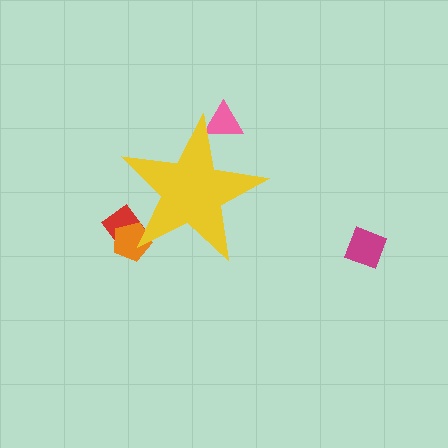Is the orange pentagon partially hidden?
Yes, the orange pentagon is partially hidden behind the yellow star.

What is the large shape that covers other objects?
A yellow star.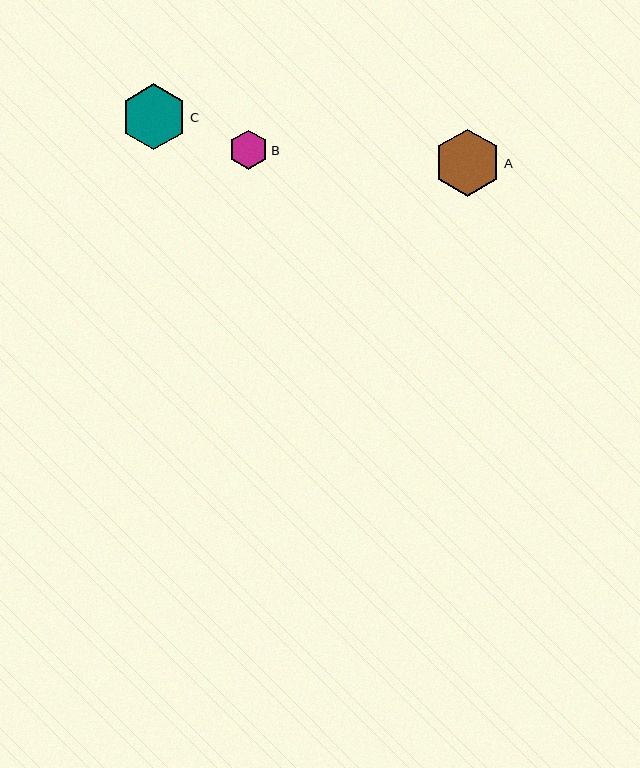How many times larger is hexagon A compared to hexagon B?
Hexagon A is approximately 1.7 times the size of hexagon B.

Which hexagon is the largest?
Hexagon A is the largest with a size of approximately 67 pixels.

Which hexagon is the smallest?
Hexagon B is the smallest with a size of approximately 39 pixels.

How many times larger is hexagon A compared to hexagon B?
Hexagon A is approximately 1.7 times the size of hexagon B.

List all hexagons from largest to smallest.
From largest to smallest: A, C, B.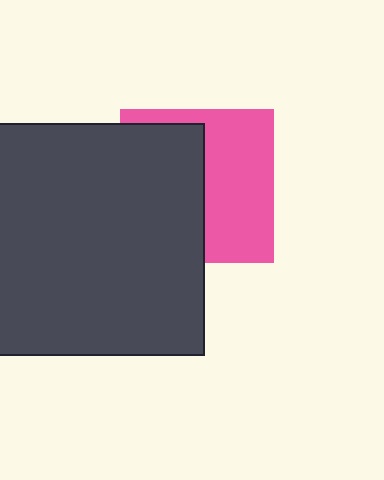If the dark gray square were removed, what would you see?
You would see the complete pink square.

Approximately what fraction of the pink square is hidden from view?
Roughly 51% of the pink square is hidden behind the dark gray square.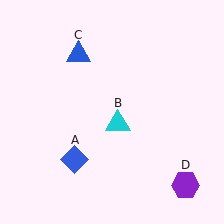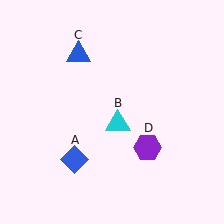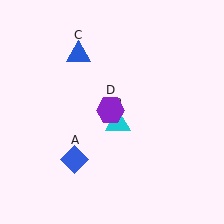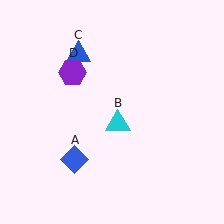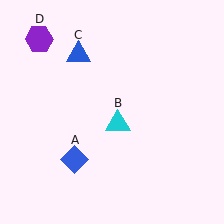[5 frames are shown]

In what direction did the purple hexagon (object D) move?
The purple hexagon (object D) moved up and to the left.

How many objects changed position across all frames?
1 object changed position: purple hexagon (object D).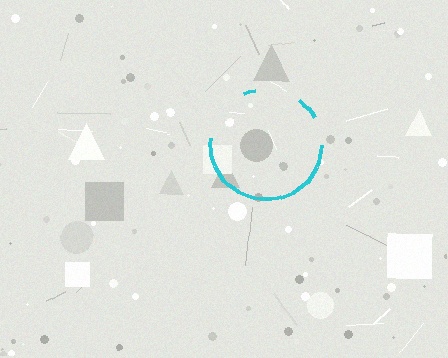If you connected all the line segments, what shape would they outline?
They would outline a circle.